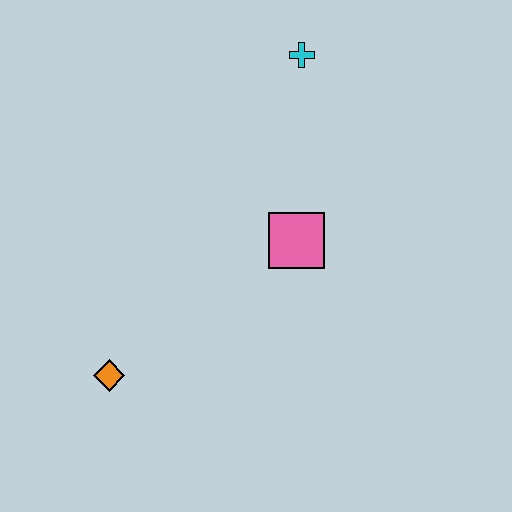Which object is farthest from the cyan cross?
The orange diamond is farthest from the cyan cross.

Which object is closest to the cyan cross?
The pink square is closest to the cyan cross.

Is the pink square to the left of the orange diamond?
No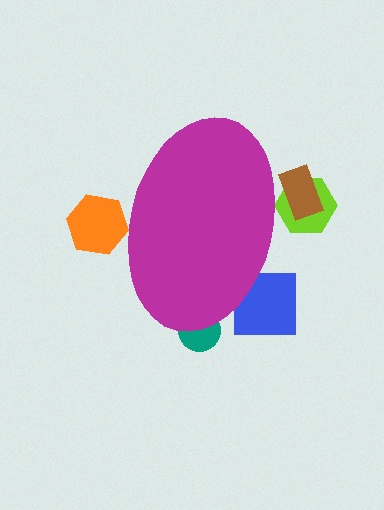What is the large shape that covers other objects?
A magenta ellipse.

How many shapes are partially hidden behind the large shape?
5 shapes are partially hidden.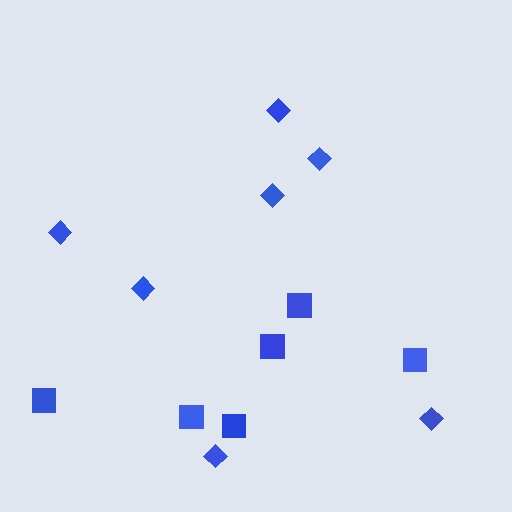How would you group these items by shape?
There are 2 groups: one group of squares (6) and one group of diamonds (7).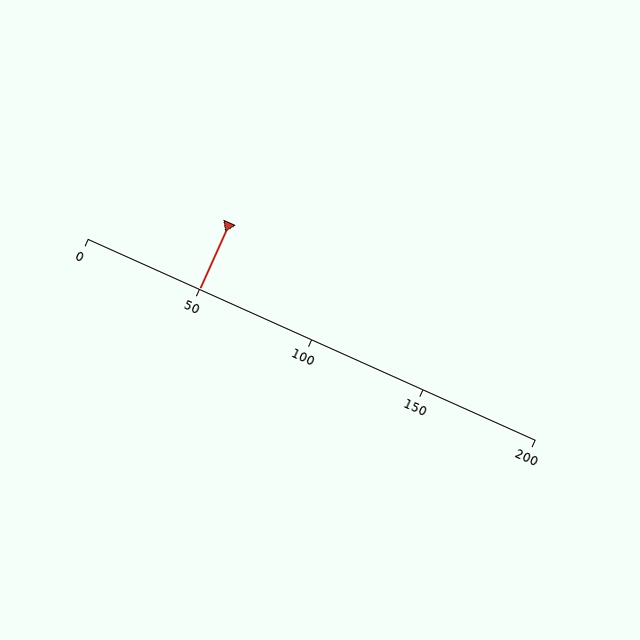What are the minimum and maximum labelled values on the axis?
The axis runs from 0 to 200.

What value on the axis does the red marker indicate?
The marker indicates approximately 50.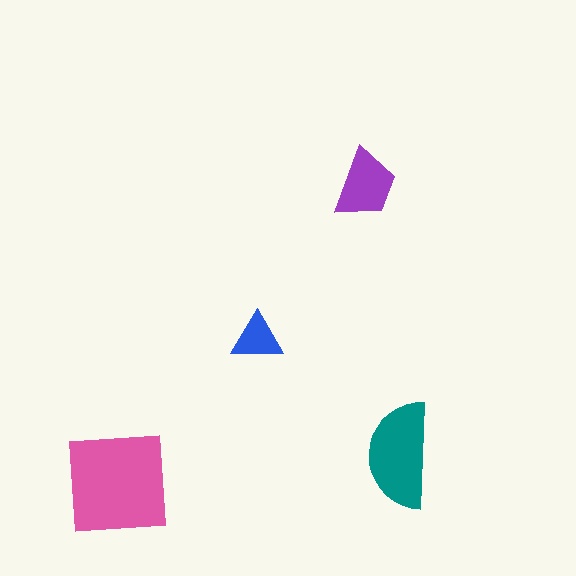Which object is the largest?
The pink square.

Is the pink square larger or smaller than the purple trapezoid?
Larger.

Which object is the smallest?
The blue triangle.